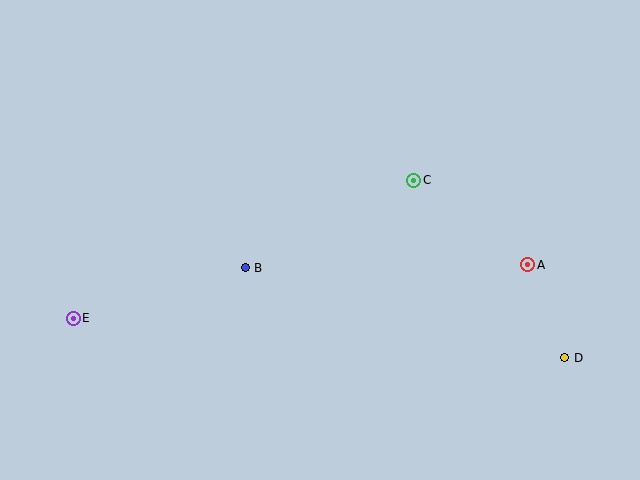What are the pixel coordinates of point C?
Point C is at (414, 180).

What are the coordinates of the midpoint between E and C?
The midpoint between E and C is at (243, 249).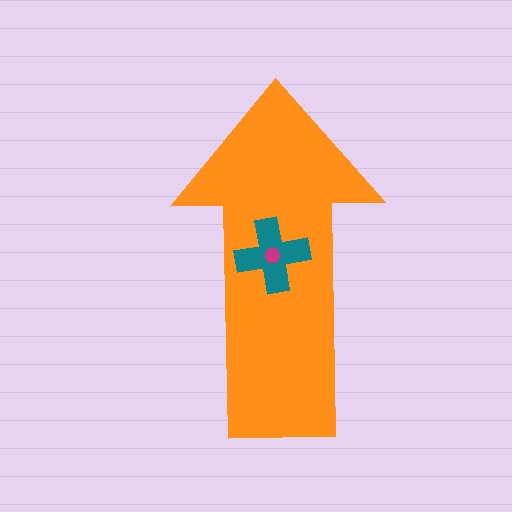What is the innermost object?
The magenta hexagon.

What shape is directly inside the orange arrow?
The teal cross.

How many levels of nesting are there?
3.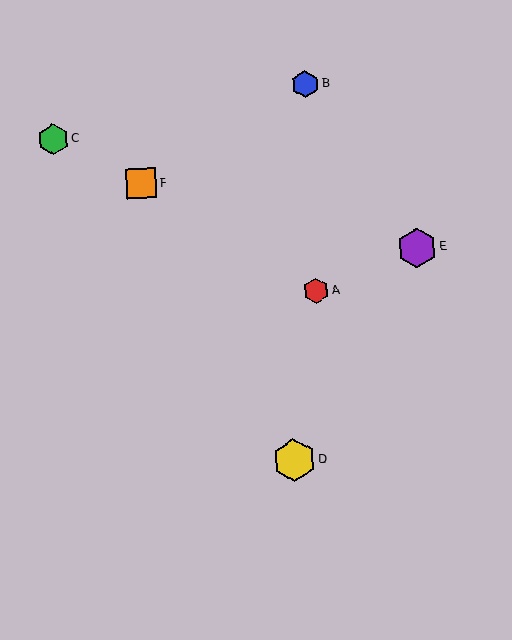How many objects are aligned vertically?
2 objects (A, B) are aligned vertically.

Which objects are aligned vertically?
Objects A, B are aligned vertically.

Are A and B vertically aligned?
Yes, both are at x≈316.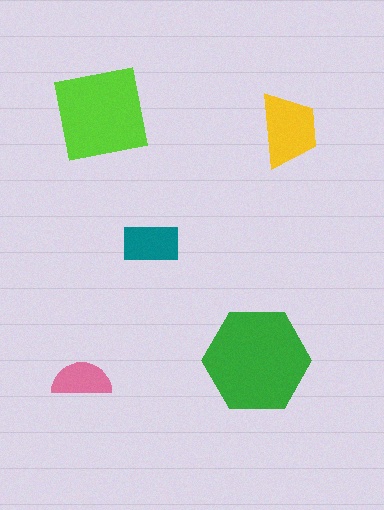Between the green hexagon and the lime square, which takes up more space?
The green hexagon.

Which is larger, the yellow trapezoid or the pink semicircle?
The yellow trapezoid.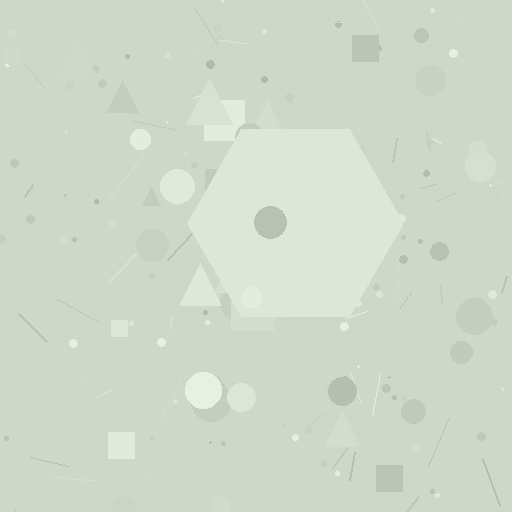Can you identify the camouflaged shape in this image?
The camouflaged shape is a hexagon.